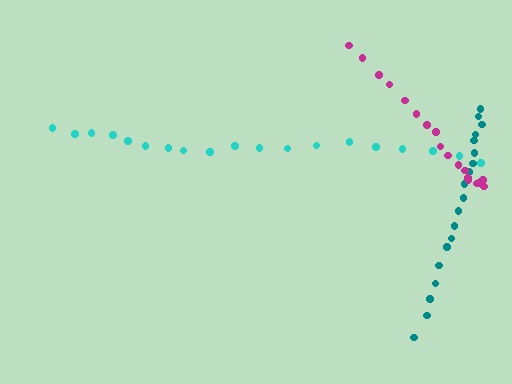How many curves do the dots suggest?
There are 3 distinct paths.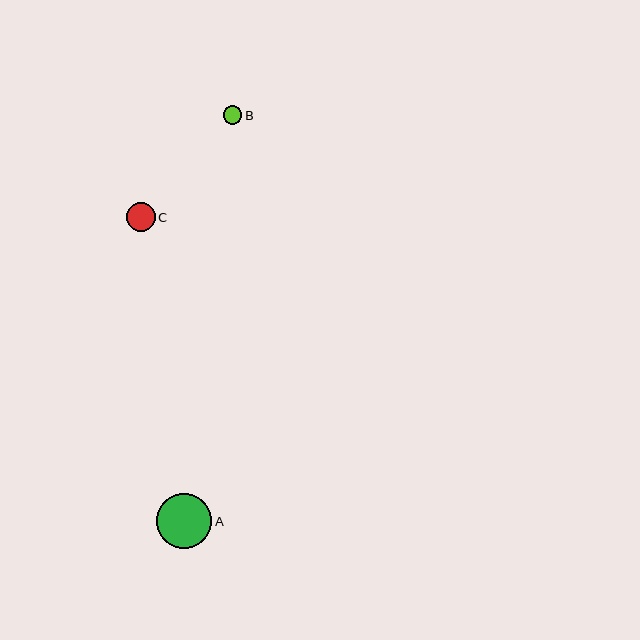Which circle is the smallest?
Circle B is the smallest with a size of approximately 18 pixels.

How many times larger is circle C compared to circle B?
Circle C is approximately 1.6 times the size of circle B.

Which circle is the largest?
Circle A is the largest with a size of approximately 55 pixels.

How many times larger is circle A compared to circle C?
Circle A is approximately 1.9 times the size of circle C.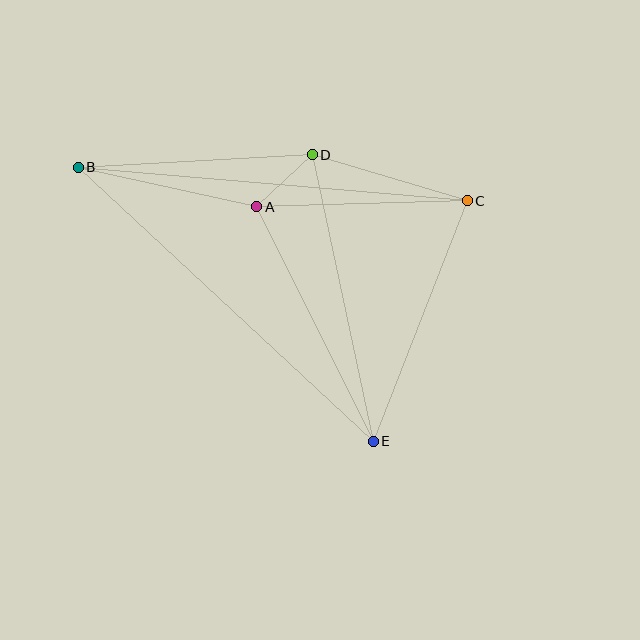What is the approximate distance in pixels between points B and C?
The distance between B and C is approximately 390 pixels.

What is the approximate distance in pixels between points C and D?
The distance between C and D is approximately 162 pixels.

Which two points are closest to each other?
Points A and D are closest to each other.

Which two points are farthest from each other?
Points B and E are farthest from each other.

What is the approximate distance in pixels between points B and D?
The distance between B and D is approximately 234 pixels.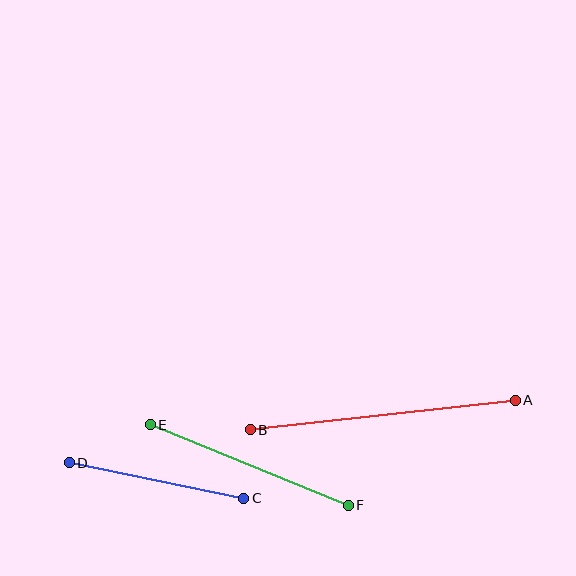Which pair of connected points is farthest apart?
Points A and B are farthest apart.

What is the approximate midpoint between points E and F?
The midpoint is at approximately (249, 465) pixels.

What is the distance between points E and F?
The distance is approximately 214 pixels.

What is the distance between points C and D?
The distance is approximately 178 pixels.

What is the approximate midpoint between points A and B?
The midpoint is at approximately (383, 415) pixels.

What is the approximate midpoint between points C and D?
The midpoint is at approximately (156, 481) pixels.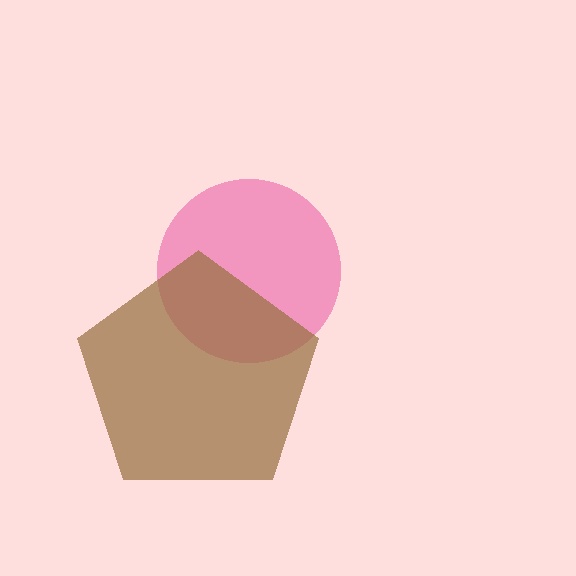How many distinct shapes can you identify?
There are 2 distinct shapes: a pink circle, a brown pentagon.